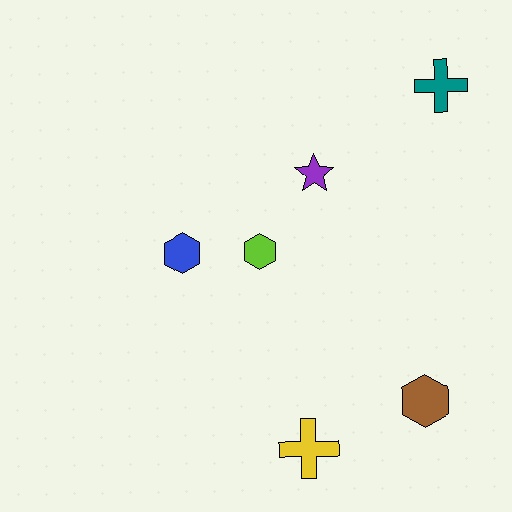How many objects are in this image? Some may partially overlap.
There are 6 objects.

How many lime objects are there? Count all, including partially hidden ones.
There is 1 lime object.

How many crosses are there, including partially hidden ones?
There are 2 crosses.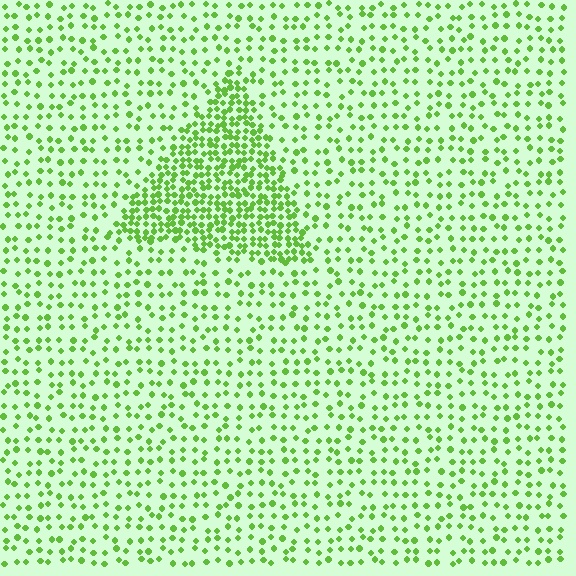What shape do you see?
I see a triangle.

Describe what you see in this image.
The image contains small lime elements arranged at two different densities. A triangle-shaped region is visible where the elements are more densely packed than the surrounding area.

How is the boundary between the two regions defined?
The boundary is defined by a change in element density (approximately 2.4x ratio). All elements are the same color, size, and shape.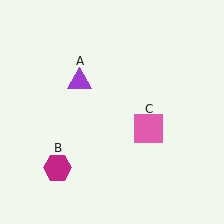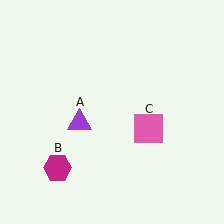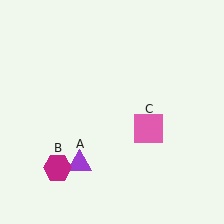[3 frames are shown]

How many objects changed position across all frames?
1 object changed position: purple triangle (object A).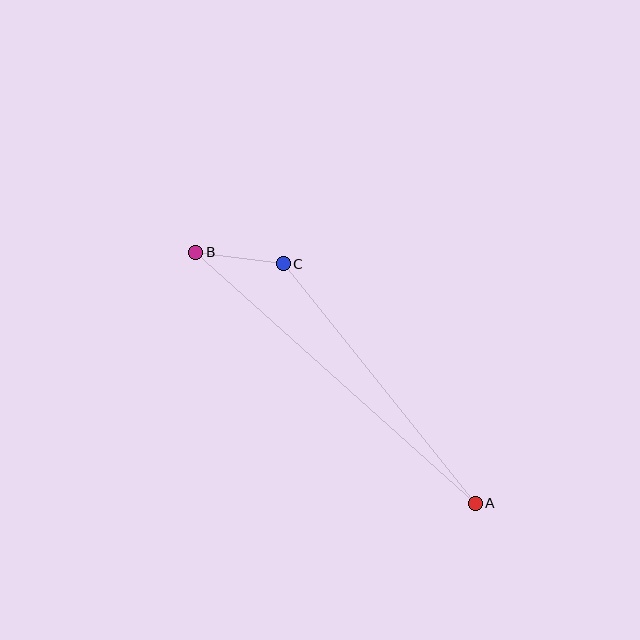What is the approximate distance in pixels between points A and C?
The distance between A and C is approximately 307 pixels.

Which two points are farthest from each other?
Points A and B are farthest from each other.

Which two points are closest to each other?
Points B and C are closest to each other.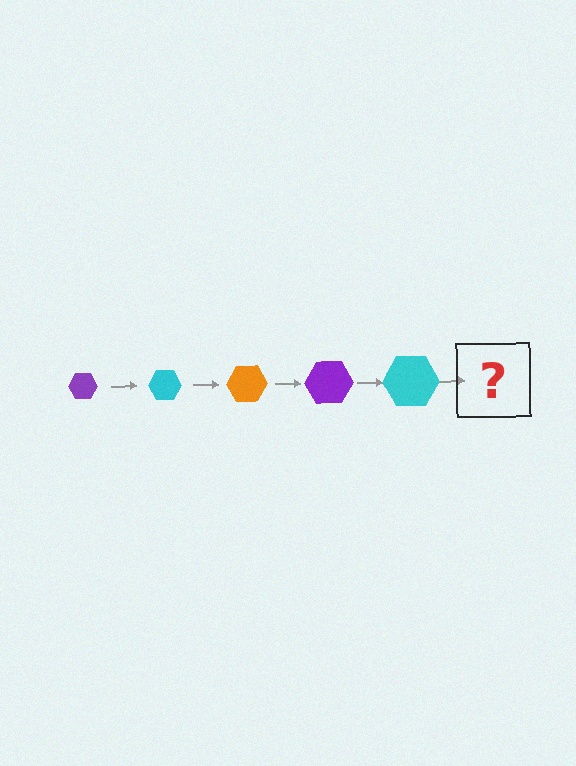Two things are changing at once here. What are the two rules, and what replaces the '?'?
The two rules are that the hexagon grows larger each step and the color cycles through purple, cyan, and orange. The '?' should be an orange hexagon, larger than the previous one.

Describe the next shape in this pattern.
It should be an orange hexagon, larger than the previous one.